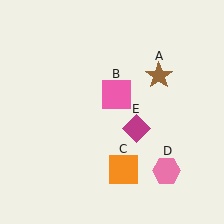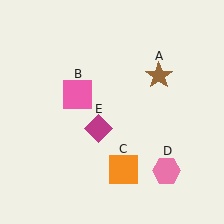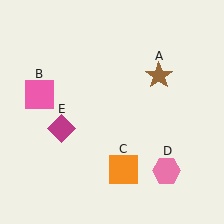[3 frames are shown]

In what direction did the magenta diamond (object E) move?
The magenta diamond (object E) moved left.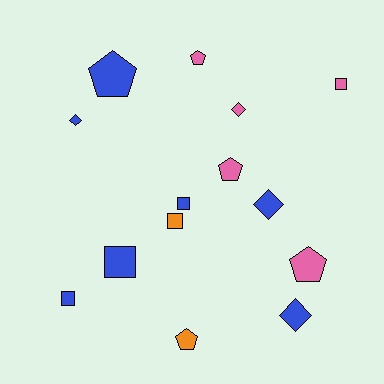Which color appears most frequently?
Blue, with 7 objects.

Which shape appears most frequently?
Square, with 5 objects.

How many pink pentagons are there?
There are 3 pink pentagons.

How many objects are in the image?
There are 14 objects.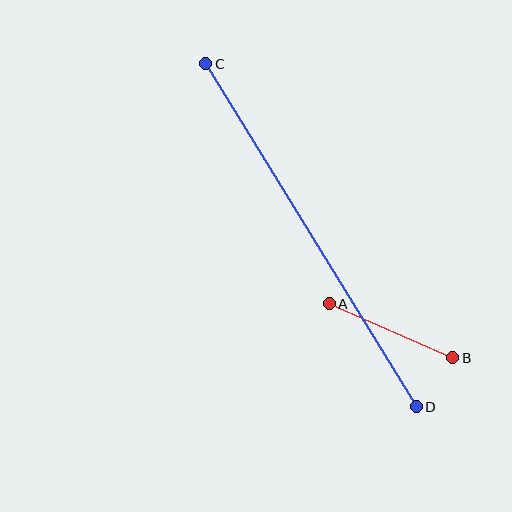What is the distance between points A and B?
The distance is approximately 135 pixels.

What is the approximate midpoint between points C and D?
The midpoint is at approximately (311, 235) pixels.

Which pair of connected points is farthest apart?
Points C and D are farthest apart.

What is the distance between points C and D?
The distance is approximately 403 pixels.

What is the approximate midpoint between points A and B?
The midpoint is at approximately (391, 331) pixels.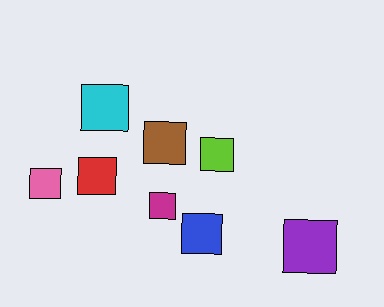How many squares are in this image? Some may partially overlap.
There are 8 squares.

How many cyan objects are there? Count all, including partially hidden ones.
There is 1 cyan object.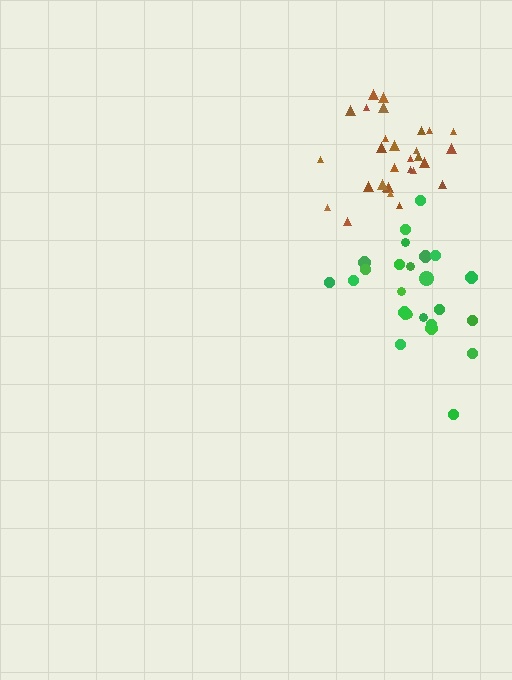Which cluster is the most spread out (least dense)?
Green.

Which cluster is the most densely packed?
Brown.